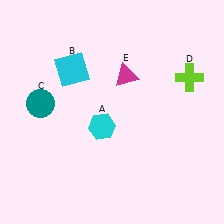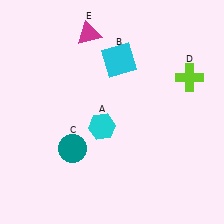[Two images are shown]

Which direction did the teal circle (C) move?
The teal circle (C) moved down.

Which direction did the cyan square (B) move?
The cyan square (B) moved right.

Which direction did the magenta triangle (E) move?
The magenta triangle (E) moved up.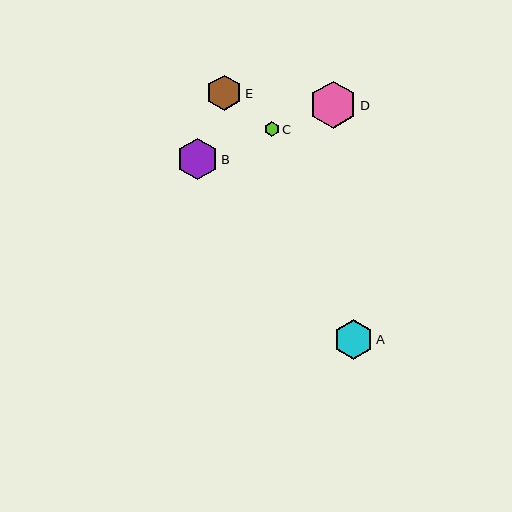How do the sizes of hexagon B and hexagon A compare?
Hexagon B and hexagon A are approximately the same size.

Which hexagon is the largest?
Hexagon D is the largest with a size of approximately 48 pixels.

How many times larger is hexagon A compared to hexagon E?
Hexagon A is approximately 1.1 times the size of hexagon E.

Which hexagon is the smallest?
Hexagon C is the smallest with a size of approximately 15 pixels.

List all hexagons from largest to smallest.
From largest to smallest: D, B, A, E, C.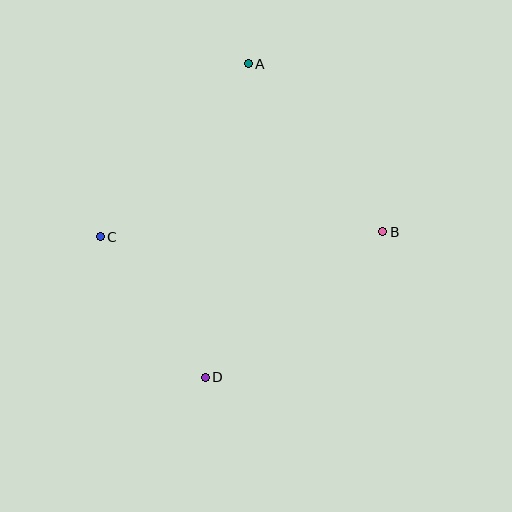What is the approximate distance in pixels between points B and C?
The distance between B and C is approximately 283 pixels.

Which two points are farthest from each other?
Points A and D are farthest from each other.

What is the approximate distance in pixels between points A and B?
The distance between A and B is approximately 215 pixels.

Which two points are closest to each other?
Points C and D are closest to each other.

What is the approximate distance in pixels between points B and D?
The distance between B and D is approximately 229 pixels.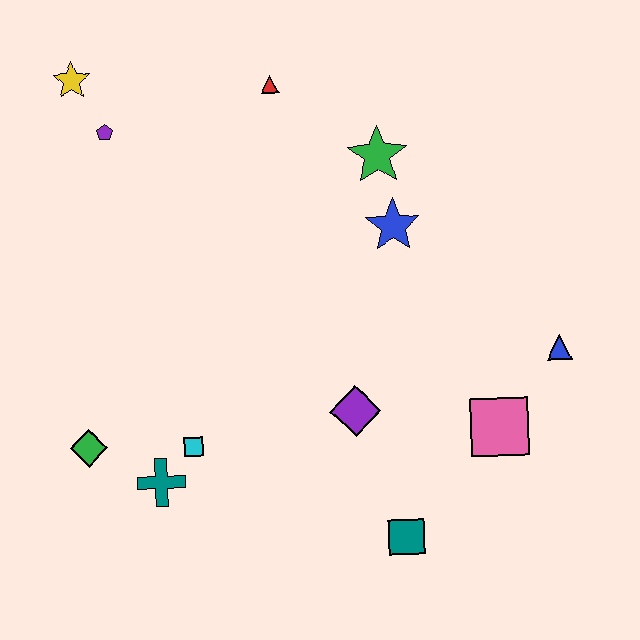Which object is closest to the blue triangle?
The pink square is closest to the blue triangle.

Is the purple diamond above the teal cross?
Yes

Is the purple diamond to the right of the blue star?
No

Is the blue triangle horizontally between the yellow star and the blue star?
No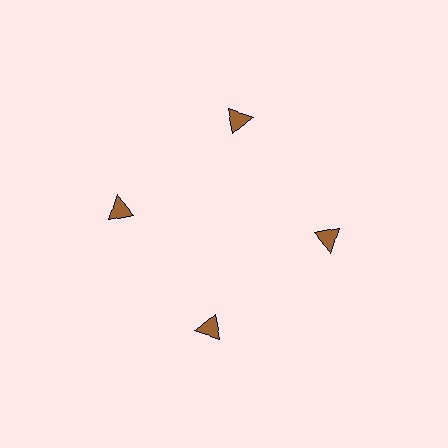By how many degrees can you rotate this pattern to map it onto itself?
The pattern maps onto itself every 90 degrees of rotation.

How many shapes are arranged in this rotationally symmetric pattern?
There are 4 shapes, arranged in 4 groups of 1.